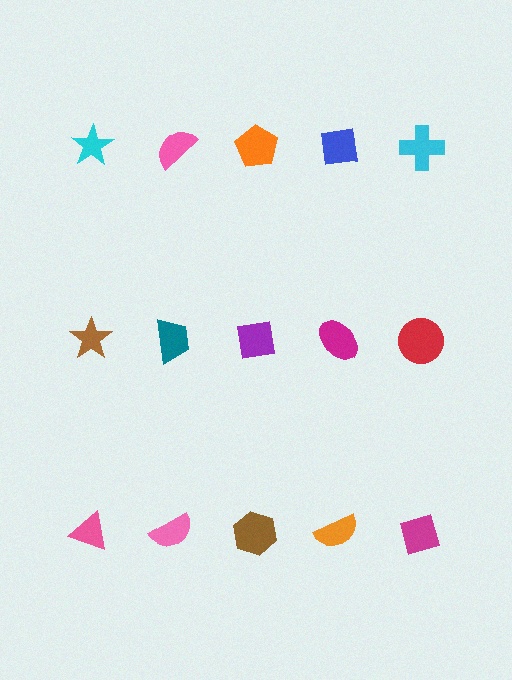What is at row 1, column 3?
An orange pentagon.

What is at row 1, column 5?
A cyan cross.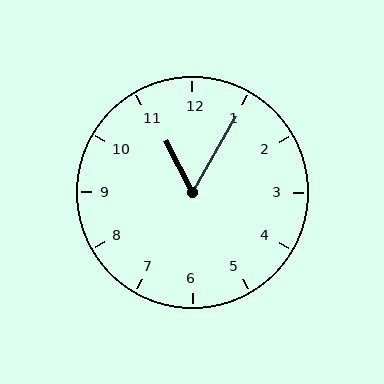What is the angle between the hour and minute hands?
Approximately 58 degrees.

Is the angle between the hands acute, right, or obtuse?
It is acute.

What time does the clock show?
11:05.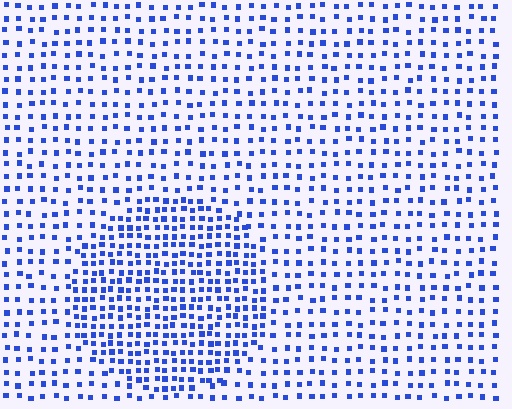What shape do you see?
I see a circle.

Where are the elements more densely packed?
The elements are more densely packed inside the circle boundary.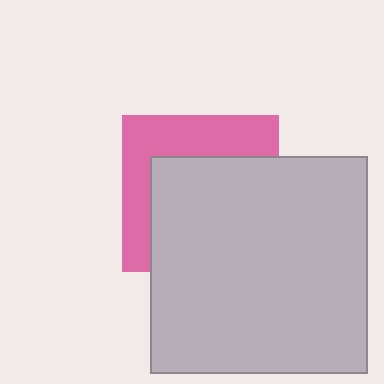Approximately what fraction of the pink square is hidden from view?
Roughly 61% of the pink square is hidden behind the light gray square.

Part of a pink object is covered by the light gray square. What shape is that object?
It is a square.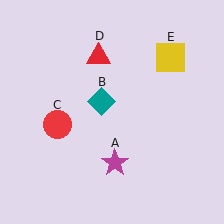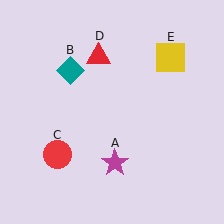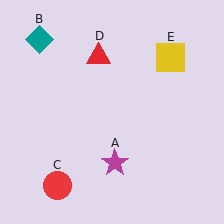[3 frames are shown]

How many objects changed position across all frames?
2 objects changed position: teal diamond (object B), red circle (object C).